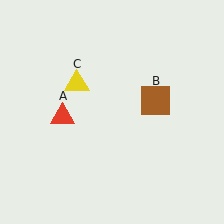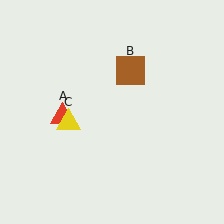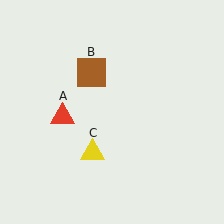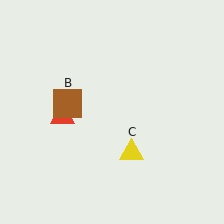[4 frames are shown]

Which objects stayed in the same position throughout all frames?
Red triangle (object A) remained stationary.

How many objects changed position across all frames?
2 objects changed position: brown square (object B), yellow triangle (object C).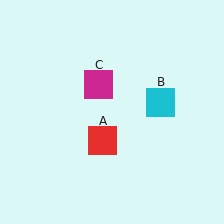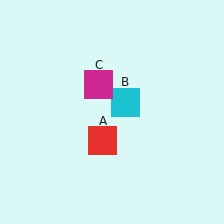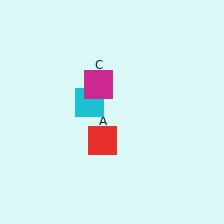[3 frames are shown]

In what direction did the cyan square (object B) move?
The cyan square (object B) moved left.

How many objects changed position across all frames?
1 object changed position: cyan square (object B).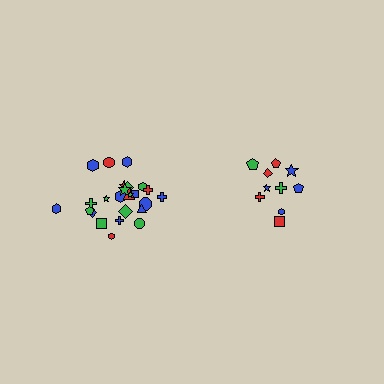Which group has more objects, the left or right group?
The left group.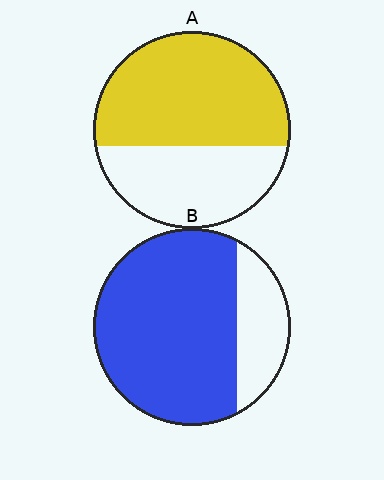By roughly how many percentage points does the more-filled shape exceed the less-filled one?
By roughly 20 percentage points (B over A).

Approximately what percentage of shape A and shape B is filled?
A is approximately 60% and B is approximately 80%.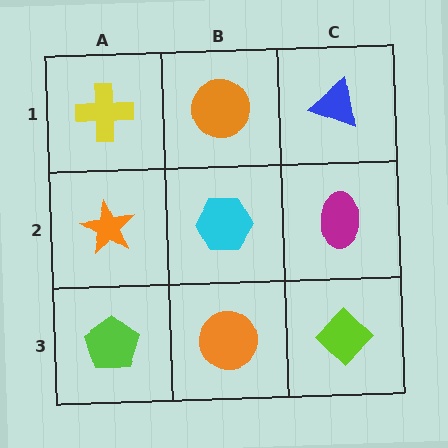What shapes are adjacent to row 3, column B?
A cyan hexagon (row 2, column B), a lime pentagon (row 3, column A), a lime diamond (row 3, column C).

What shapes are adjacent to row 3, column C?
A magenta ellipse (row 2, column C), an orange circle (row 3, column B).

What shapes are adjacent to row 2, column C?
A blue triangle (row 1, column C), a lime diamond (row 3, column C), a cyan hexagon (row 2, column B).